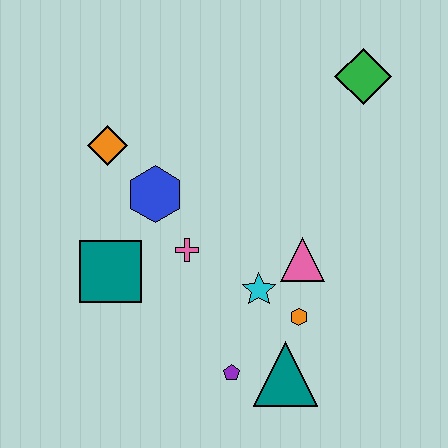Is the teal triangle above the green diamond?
No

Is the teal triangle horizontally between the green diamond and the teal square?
Yes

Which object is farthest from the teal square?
The green diamond is farthest from the teal square.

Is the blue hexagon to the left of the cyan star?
Yes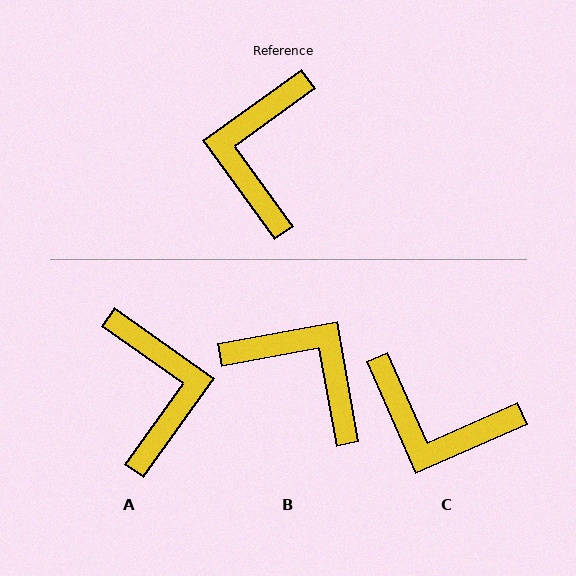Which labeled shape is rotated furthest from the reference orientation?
A, about 161 degrees away.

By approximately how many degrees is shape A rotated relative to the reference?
Approximately 161 degrees clockwise.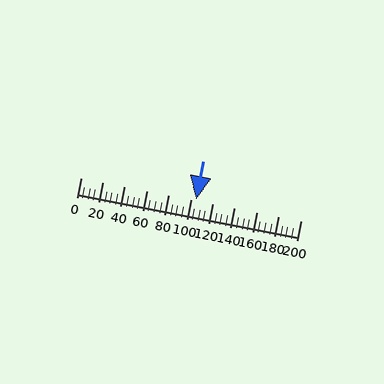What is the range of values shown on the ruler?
The ruler shows values from 0 to 200.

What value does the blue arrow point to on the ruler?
The blue arrow points to approximately 105.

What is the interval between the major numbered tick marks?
The major tick marks are spaced 20 units apart.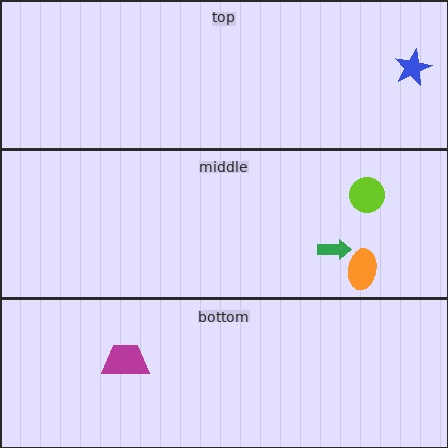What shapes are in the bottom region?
The magenta trapezoid.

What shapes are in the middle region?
The green arrow, the orange ellipse, the lime circle.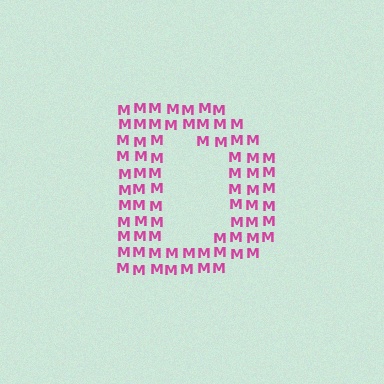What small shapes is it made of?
It is made of small letter M's.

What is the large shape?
The large shape is the letter D.